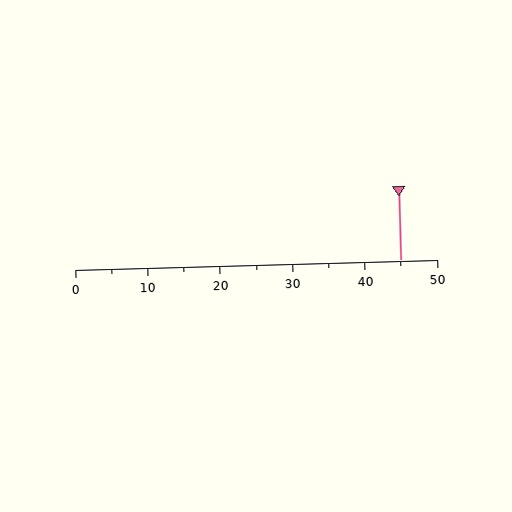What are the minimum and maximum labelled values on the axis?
The axis runs from 0 to 50.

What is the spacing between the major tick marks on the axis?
The major ticks are spaced 10 apart.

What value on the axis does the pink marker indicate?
The marker indicates approximately 45.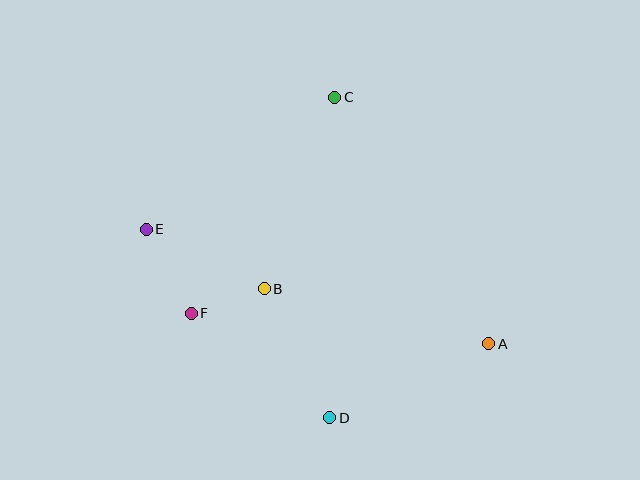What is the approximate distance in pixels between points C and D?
The distance between C and D is approximately 321 pixels.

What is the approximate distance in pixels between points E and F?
The distance between E and F is approximately 95 pixels.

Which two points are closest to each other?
Points B and F are closest to each other.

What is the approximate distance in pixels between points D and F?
The distance between D and F is approximately 173 pixels.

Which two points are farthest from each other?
Points A and E are farthest from each other.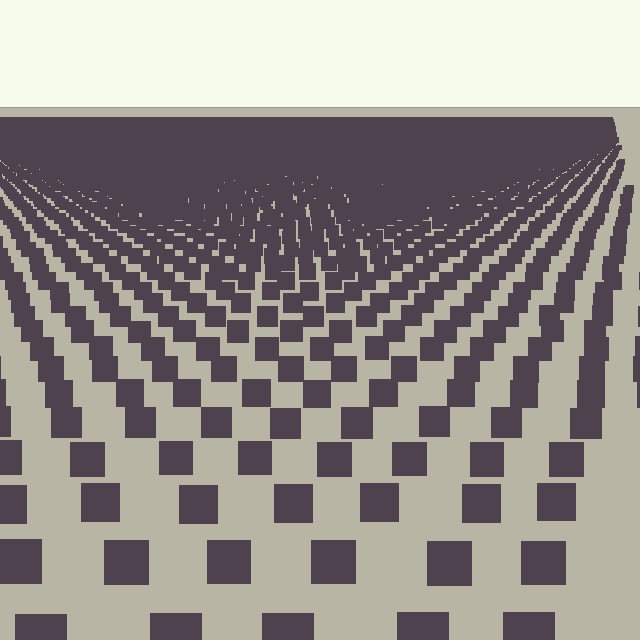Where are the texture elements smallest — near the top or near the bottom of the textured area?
Near the top.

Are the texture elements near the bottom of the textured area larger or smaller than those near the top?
Larger. Near the bottom, elements are closer to the viewer and appear at a bigger on-screen size.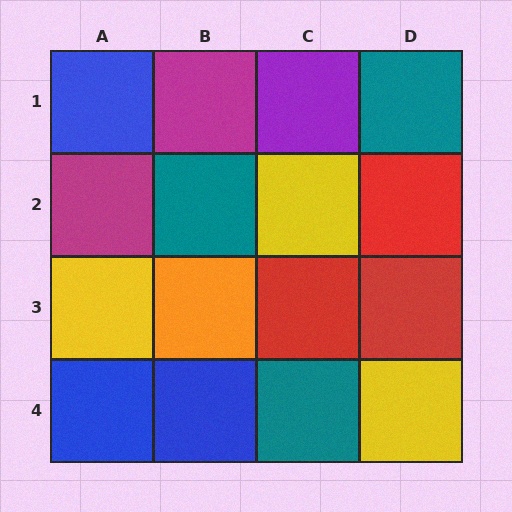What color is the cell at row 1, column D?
Teal.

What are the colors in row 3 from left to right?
Yellow, orange, red, red.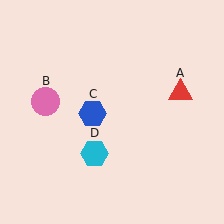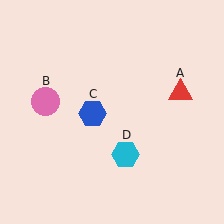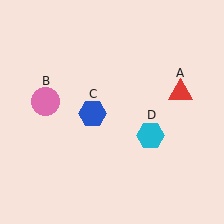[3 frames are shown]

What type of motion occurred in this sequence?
The cyan hexagon (object D) rotated counterclockwise around the center of the scene.